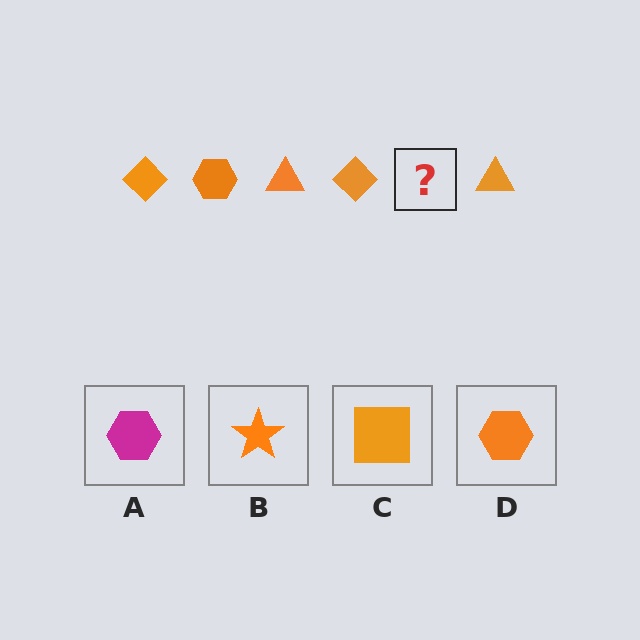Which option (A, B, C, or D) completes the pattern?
D.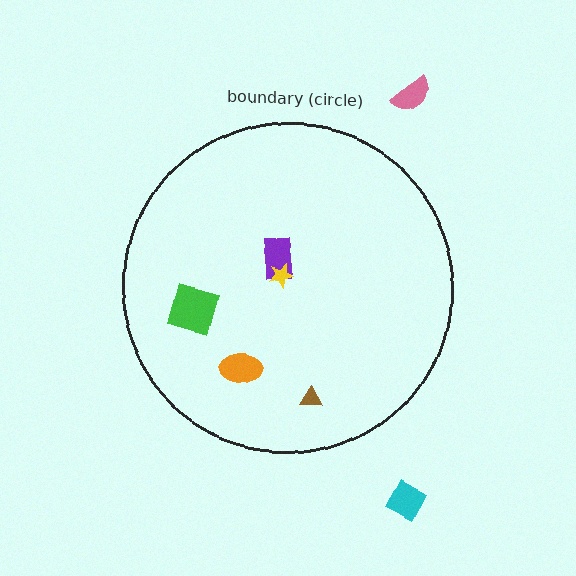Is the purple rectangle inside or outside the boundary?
Inside.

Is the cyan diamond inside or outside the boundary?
Outside.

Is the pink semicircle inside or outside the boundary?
Outside.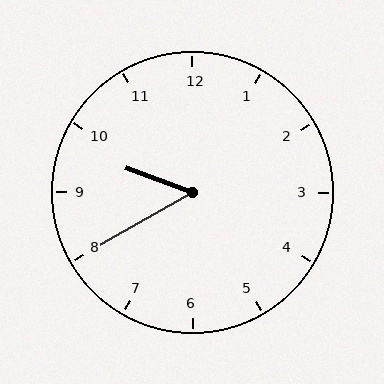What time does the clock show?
9:40.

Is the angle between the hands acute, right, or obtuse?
It is acute.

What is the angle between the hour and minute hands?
Approximately 50 degrees.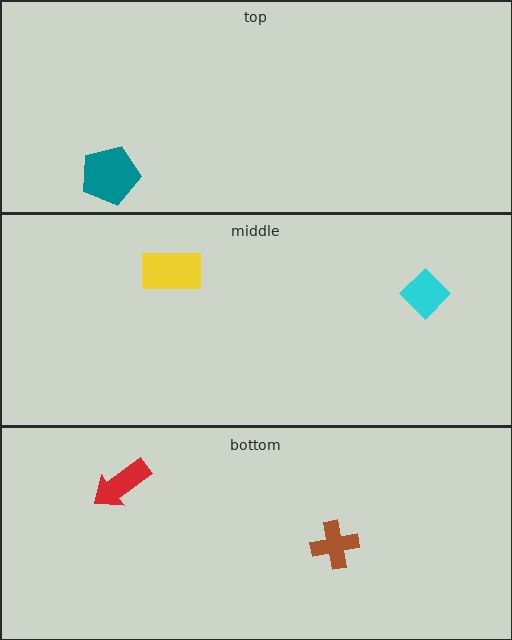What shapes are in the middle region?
The yellow rectangle, the cyan diamond.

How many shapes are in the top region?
1.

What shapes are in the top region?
The teal pentagon.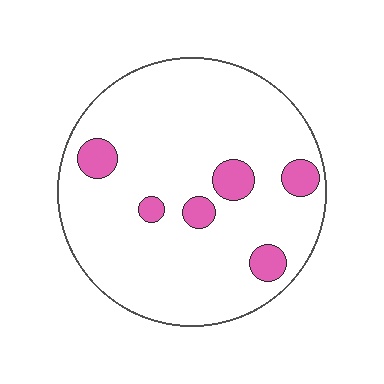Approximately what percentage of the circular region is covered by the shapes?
Approximately 10%.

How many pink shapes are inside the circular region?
6.